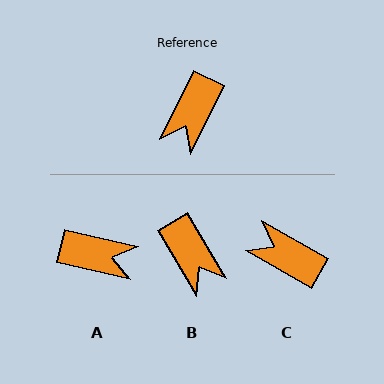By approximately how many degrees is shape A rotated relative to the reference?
Approximately 103 degrees counter-clockwise.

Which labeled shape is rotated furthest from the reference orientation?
A, about 103 degrees away.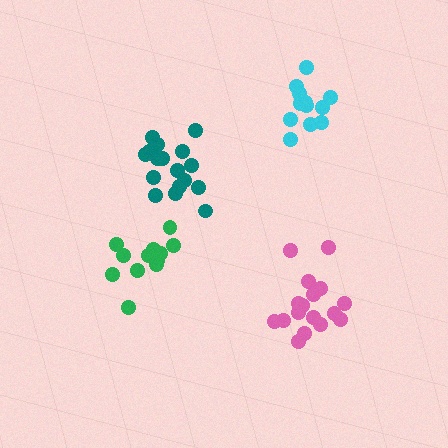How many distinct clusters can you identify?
There are 4 distinct clusters.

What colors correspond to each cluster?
The clusters are colored: teal, pink, green, cyan.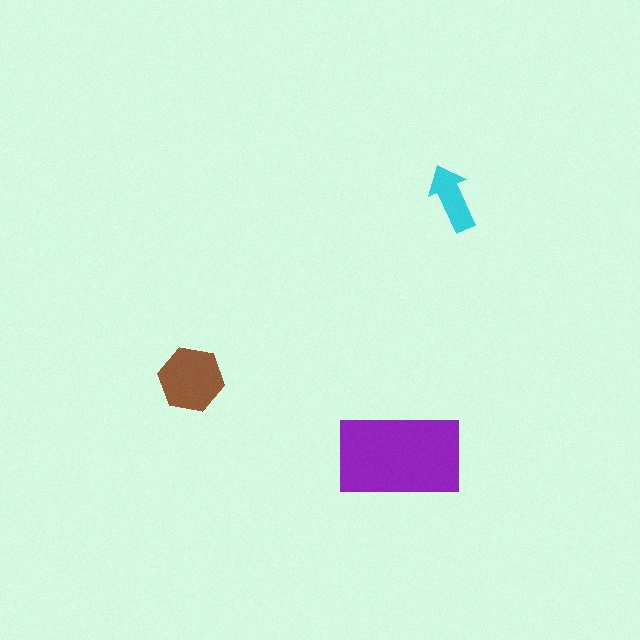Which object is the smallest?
The cyan arrow.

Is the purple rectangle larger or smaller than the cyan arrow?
Larger.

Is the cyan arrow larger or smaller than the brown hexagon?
Smaller.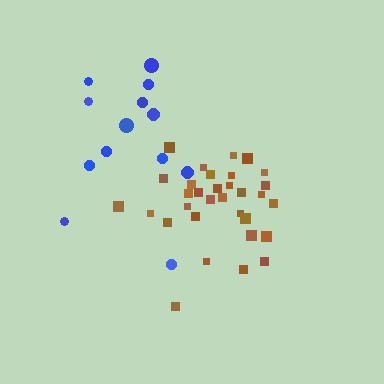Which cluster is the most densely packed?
Brown.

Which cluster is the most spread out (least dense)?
Blue.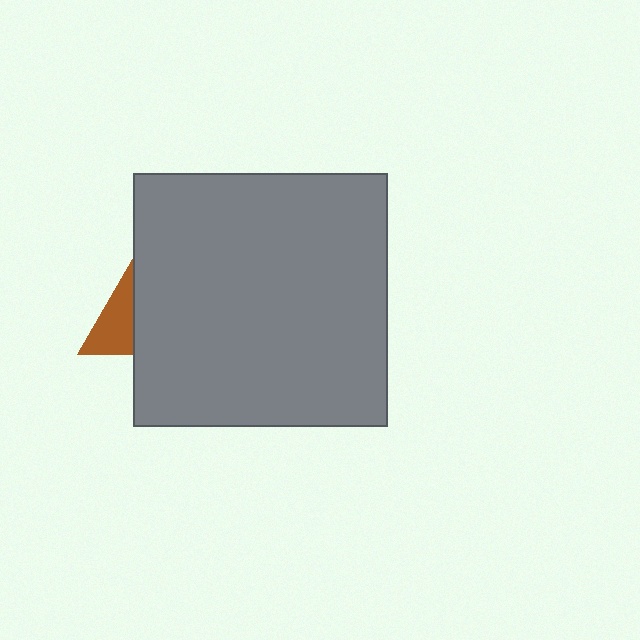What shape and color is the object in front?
The object in front is a gray square.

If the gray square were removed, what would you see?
You would see the complete brown triangle.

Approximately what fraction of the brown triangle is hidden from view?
Roughly 64% of the brown triangle is hidden behind the gray square.